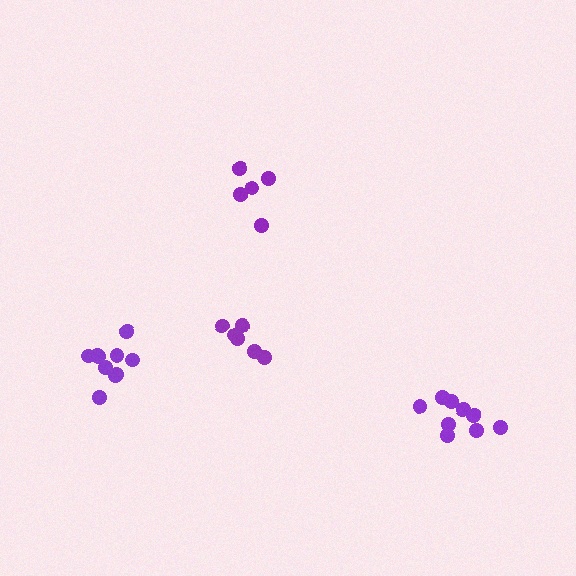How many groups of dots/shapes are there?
There are 4 groups.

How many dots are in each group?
Group 1: 6 dots, Group 2: 10 dots, Group 3: 5 dots, Group 4: 9 dots (30 total).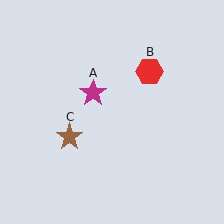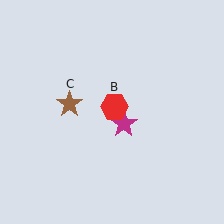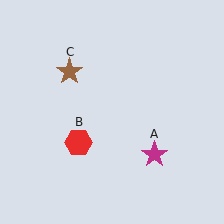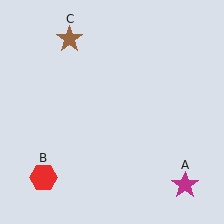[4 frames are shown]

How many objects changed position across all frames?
3 objects changed position: magenta star (object A), red hexagon (object B), brown star (object C).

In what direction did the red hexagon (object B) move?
The red hexagon (object B) moved down and to the left.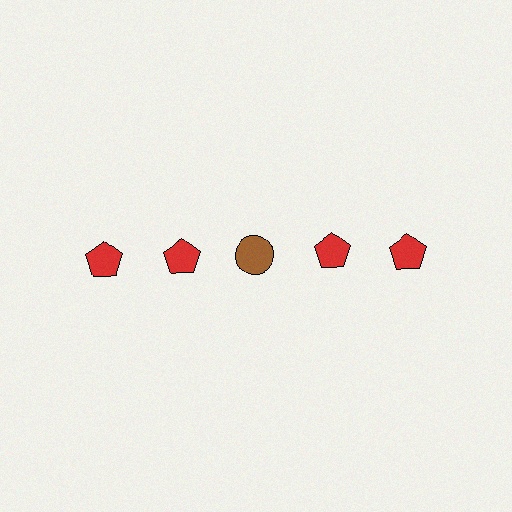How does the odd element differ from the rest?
It differs in both color (brown instead of red) and shape (circle instead of pentagon).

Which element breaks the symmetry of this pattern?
The brown circle in the top row, center column breaks the symmetry. All other shapes are red pentagons.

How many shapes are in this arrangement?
There are 5 shapes arranged in a grid pattern.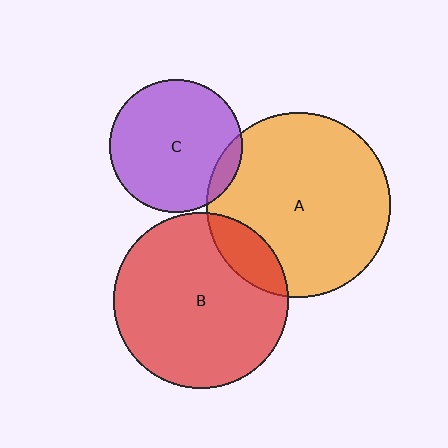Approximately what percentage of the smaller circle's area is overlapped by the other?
Approximately 15%.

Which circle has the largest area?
Circle A (orange).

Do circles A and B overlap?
Yes.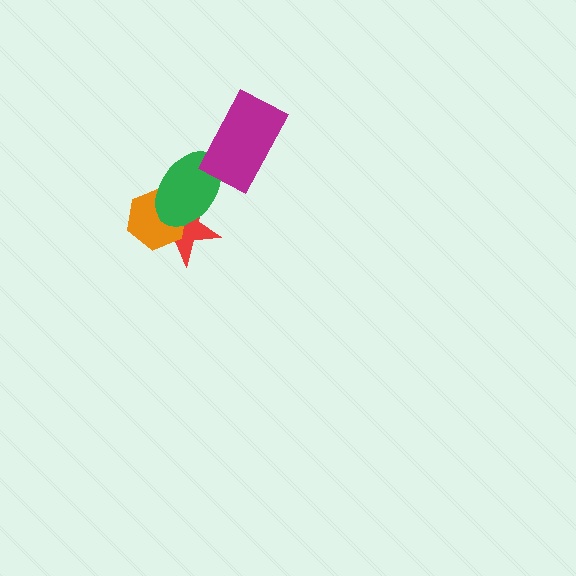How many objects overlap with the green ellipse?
3 objects overlap with the green ellipse.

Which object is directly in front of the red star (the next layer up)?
The orange hexagon is directly in front of the red star.